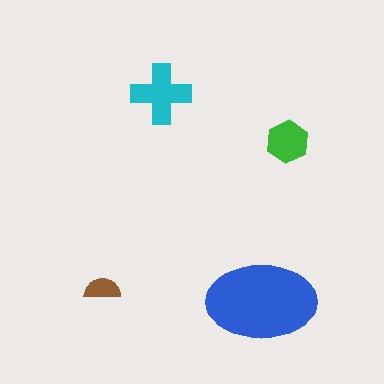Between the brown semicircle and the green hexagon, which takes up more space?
The green hexagon.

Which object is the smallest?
The brown semicircle.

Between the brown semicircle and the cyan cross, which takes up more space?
The cyan cross.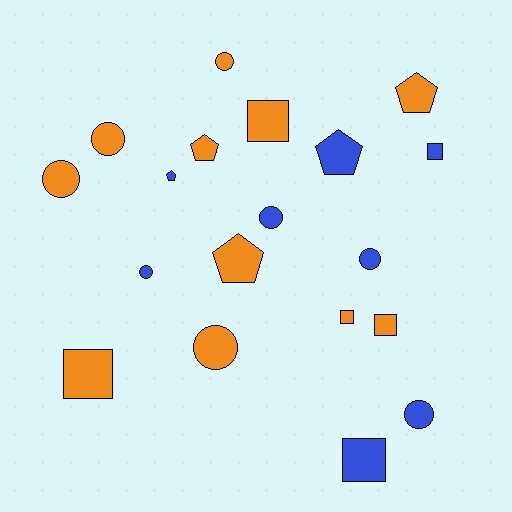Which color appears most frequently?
Orange, with 11 objects.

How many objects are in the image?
There are 19 objects.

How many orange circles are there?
There are 4 orange circles.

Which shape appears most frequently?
Circle, with 8 objects.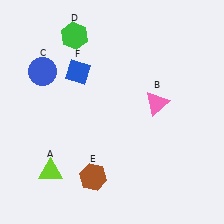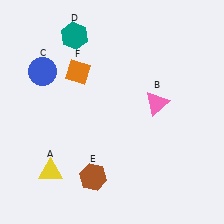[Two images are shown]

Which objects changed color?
A changed from lime to yellow. D changed from green to teal. F changed from blue to orange.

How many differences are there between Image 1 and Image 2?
There are 3 differences between the two images.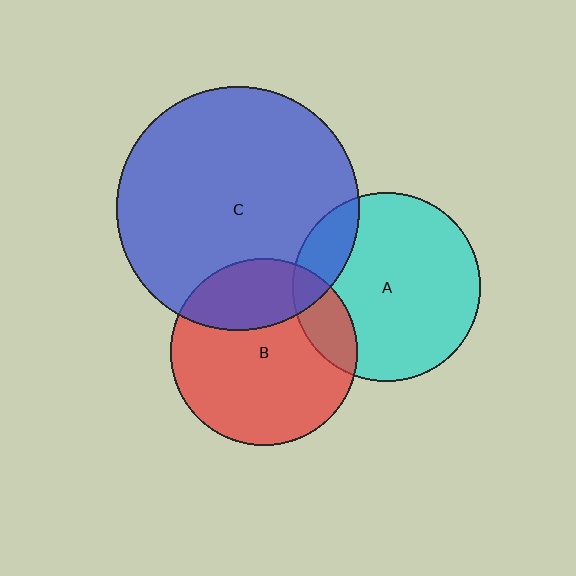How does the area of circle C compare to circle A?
Approximately 1.7 times.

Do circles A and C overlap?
Yes.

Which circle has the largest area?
Circle C (blue).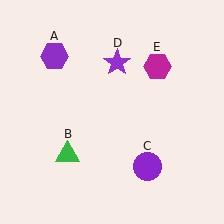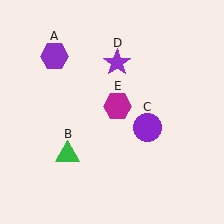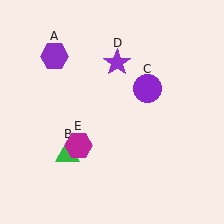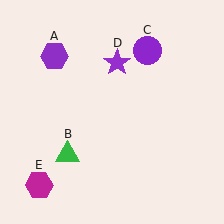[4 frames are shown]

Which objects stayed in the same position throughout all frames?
Purple hexagon (object A) and green triangle (object B) and purple star (object D) remained stationary.